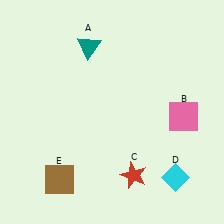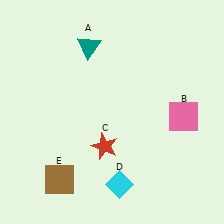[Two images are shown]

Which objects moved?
The objects that moved are: the red star (C), the cyan diamond (D).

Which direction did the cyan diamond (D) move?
The cyan diamond (D) moved left.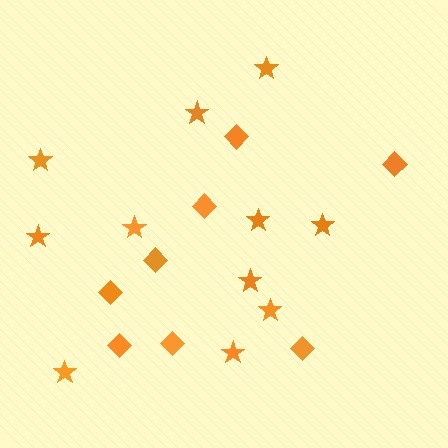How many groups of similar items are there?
There are 2 groups: one group of diamonds (8) and one group of stars (11).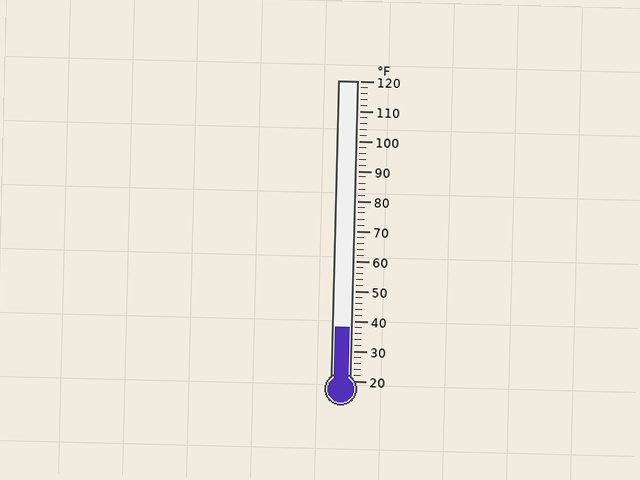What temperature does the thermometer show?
The thermometer shows approximately 38°F.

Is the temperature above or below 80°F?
The temperature is below 80°F.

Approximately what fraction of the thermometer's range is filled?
The thermometer is filled to approximately 20% of its range.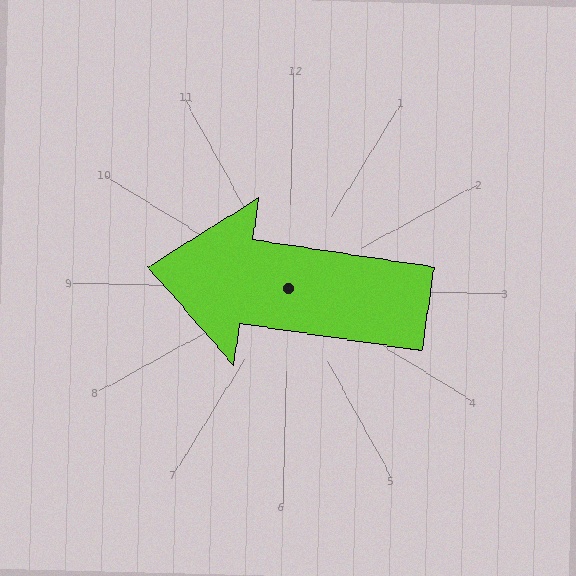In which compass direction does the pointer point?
West.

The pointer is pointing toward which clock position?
Roughly 9 o'clock.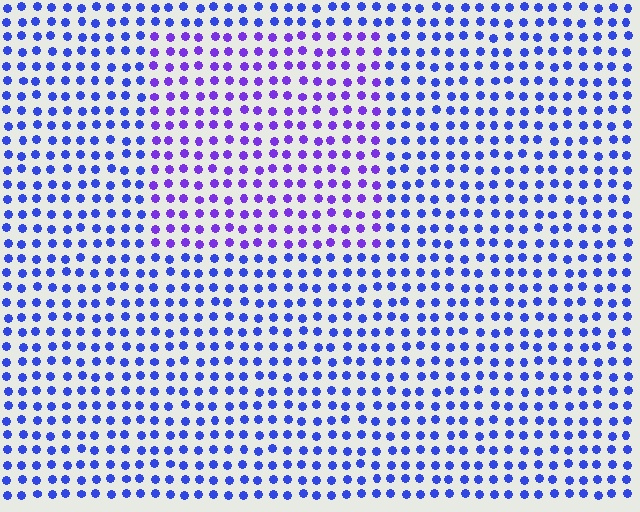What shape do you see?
I see a rectangle.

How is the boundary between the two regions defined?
The boundary is defined purely by a slight shift in hue (about 32 degrees). Spacing, size, and orientation are identical on both sides.